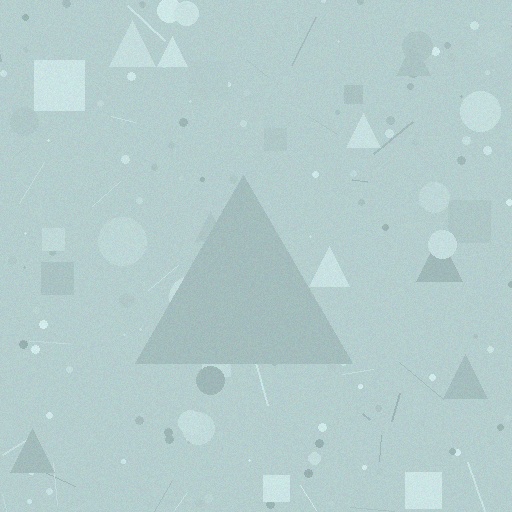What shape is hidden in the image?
A triangle is hidden in the image.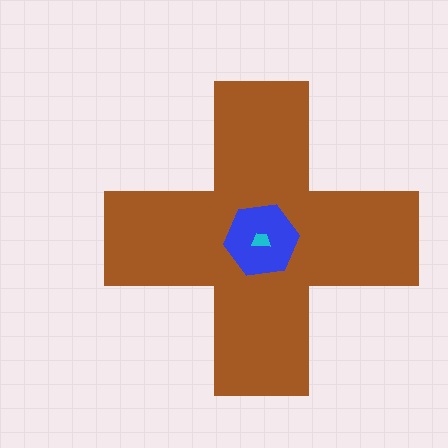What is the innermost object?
The cyan trapezoid.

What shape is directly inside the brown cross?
The blue hexagon.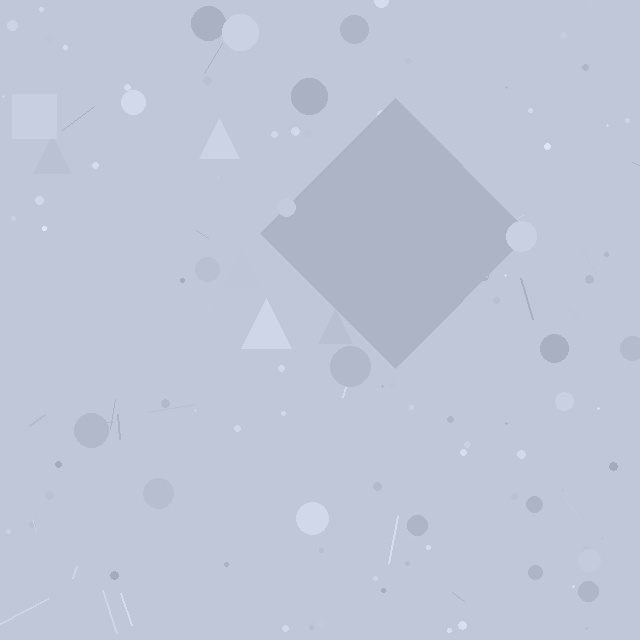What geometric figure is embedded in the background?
A diamond is embedded in the background.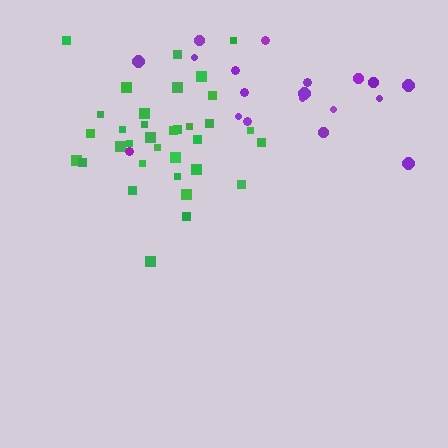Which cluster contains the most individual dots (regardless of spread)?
Green (34).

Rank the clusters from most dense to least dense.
green, purple.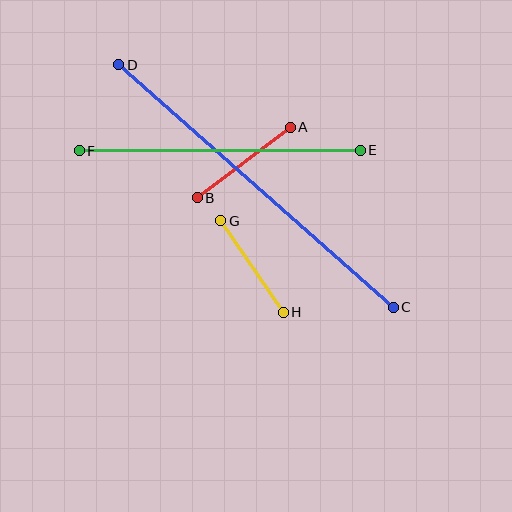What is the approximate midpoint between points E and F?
The midpoint is at approximately (220, 150) pixels.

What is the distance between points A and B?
The distance is approximately 116 pixels.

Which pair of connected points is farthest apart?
Points C and D are farthest apart.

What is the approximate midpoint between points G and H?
The midpoint is at approximately (252, 266) pixels.